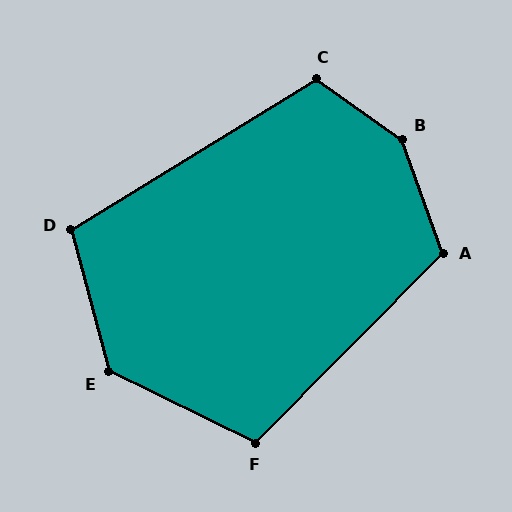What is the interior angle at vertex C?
Approximately 113 degrees (obtuse).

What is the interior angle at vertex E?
Approximately 131 degrees (obtuse).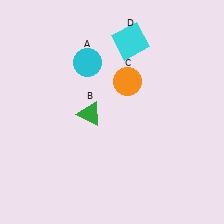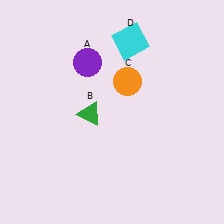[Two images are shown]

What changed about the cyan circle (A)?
In Image 1, A is cyan. In Image 2, it changed to purple.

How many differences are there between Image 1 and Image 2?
There is 1 difference between the two images.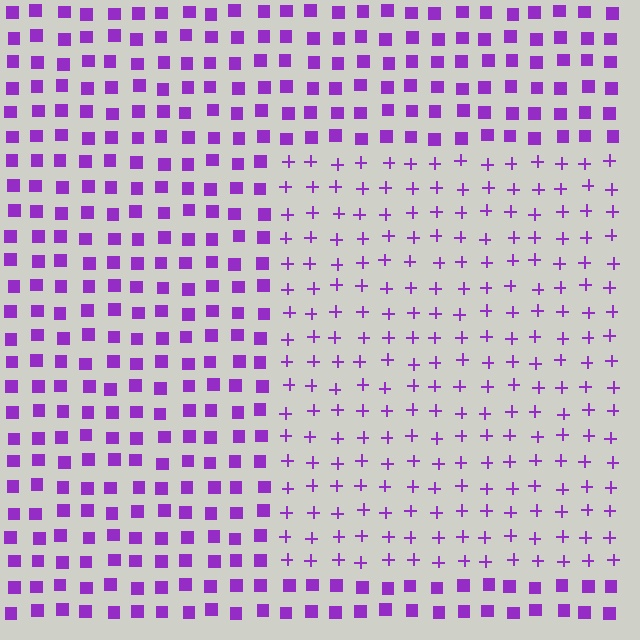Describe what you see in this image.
The image is filled with small purple elements arranged in a uniform grid. A rectangle-shaped region contains plus signs, while the surrounding area contains squares. The boundary is defined purely by the change in element shape.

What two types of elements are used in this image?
The image uses plus signs inside the rectangle region and squares outside it.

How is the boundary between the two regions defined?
The boundary is defined by a change in element shape: plus signs inside vs. squares outside. All elements share the same color and spacing.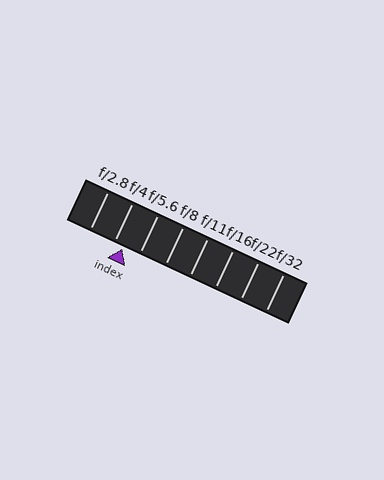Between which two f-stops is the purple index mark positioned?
The index mark is between f/4 and f/5.6.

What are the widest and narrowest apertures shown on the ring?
The widest aperture shown is f/2.8 and the narrowest is f/32.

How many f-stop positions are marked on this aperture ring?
There are 8 f-stop positions marked.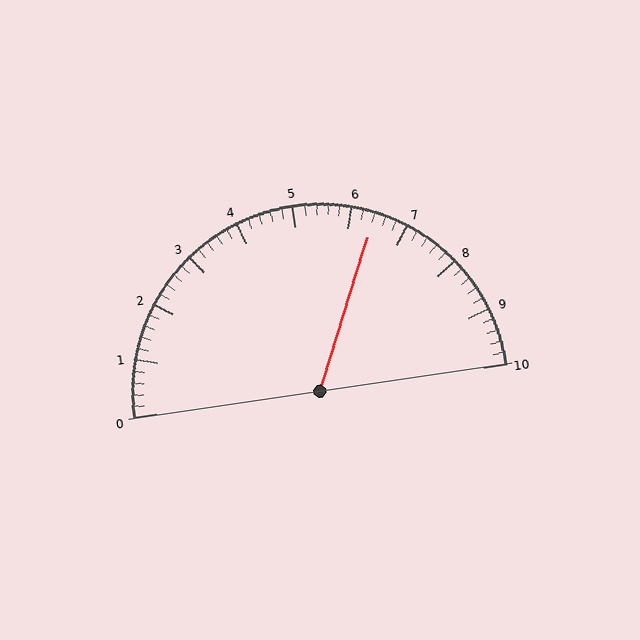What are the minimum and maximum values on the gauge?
The gauge ranges from 0 to 10.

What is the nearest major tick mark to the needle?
The nearest major tick mark is 6.